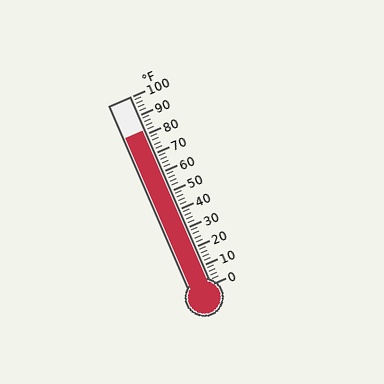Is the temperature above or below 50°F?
The temperature is above 50°F.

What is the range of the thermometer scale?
The thermometer scale ranges from 0°F to 100°F.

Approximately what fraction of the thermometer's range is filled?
The thermometer is filled to approximately 80% of its range.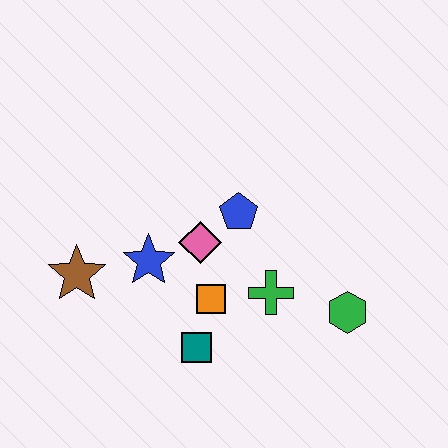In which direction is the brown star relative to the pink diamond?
The brown star is to the left of the pink diamond.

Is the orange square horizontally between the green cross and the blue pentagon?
No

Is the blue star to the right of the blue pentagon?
No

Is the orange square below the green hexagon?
No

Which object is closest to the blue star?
The pink diamond is closest to the blue star.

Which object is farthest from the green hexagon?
The brown star is farthest from the green hexagon.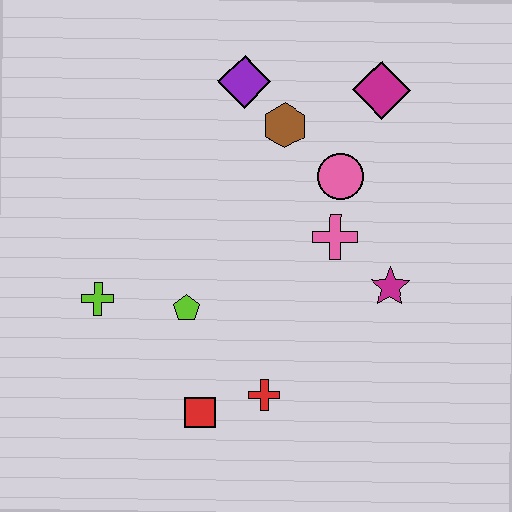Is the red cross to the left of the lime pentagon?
No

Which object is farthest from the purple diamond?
The red square is farthest from the purple diamond.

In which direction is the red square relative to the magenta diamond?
The red square is below the magenta diamond.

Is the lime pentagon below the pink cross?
Yes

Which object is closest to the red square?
The red cross is closest to the red square.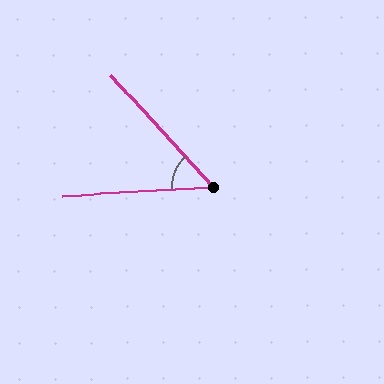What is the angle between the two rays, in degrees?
Approximately 51 degrees.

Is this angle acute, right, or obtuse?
It is acute.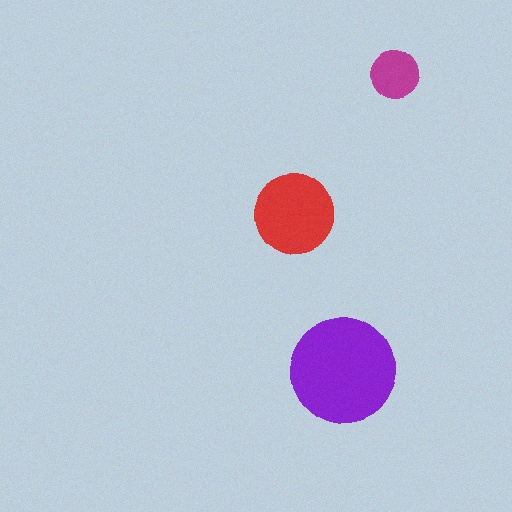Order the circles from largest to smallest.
the purple one, the red one, the magenta one.